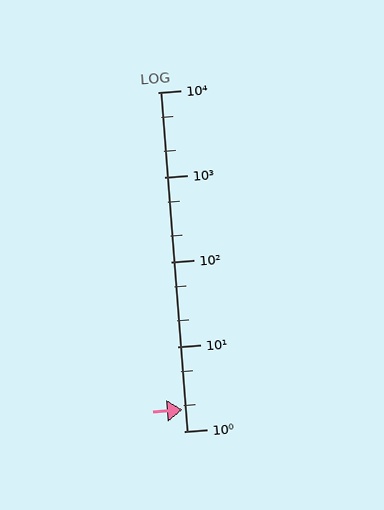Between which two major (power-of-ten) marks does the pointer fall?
The pointer is between 1 and 10.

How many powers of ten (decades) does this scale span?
The scale spans 4 decades, from 1 to 10000.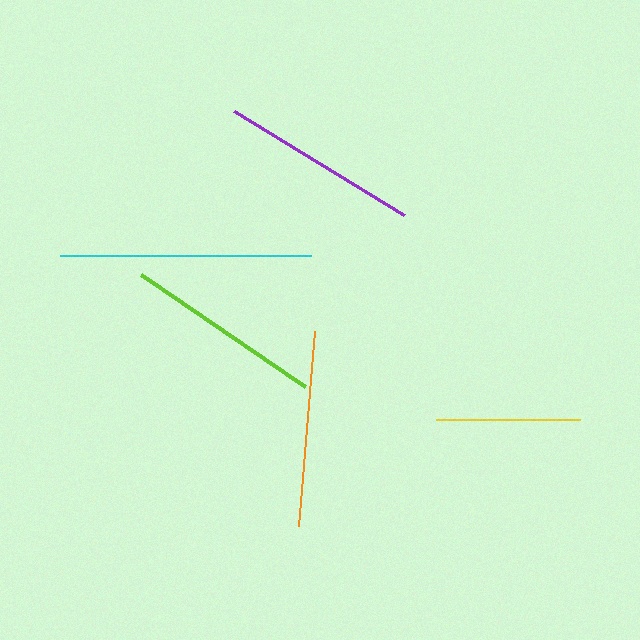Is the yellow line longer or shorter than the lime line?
The lime line is longer than the yellow line.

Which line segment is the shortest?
The yellow line is the shortest at approximately 143 pixels.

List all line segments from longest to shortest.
From longest to shortest: cyan, purple, lime, orange, yellow.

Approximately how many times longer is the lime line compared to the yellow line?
The lime line is approximately 1.4 times the length of the yellow line.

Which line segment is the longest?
The cyan line is the longest at approximately 251 pixels.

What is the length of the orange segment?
The orange segment is approximately 195 pixels long.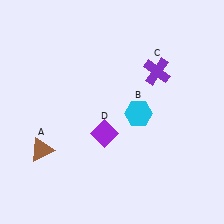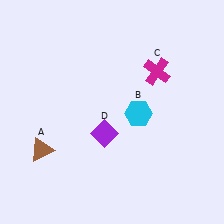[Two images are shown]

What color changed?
The cross (C) changed from purple in Image 1 to magenta in Image 2.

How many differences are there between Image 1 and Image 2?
There is 1 difference between the two images.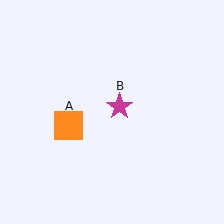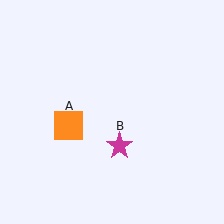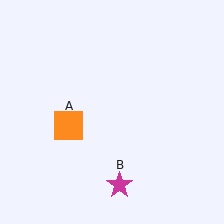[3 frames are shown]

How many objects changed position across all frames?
1 object changed position: magenta star (object B).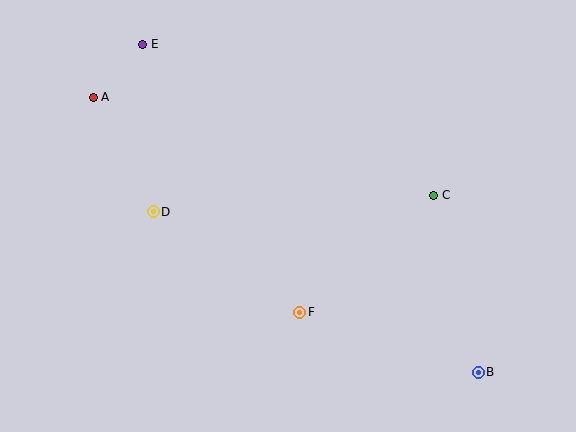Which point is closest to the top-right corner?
Point C is closest to the top-right corner.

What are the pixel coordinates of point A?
Point A is at (93, 97).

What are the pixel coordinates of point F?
Point F is at (300, 312).